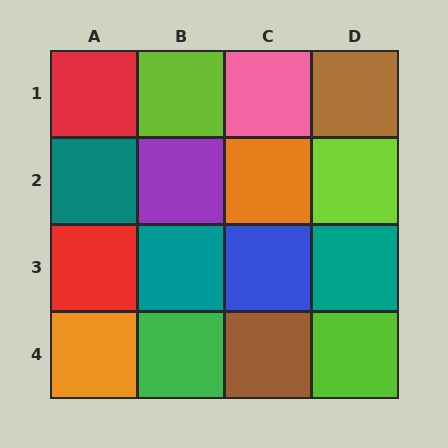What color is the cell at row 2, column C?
Orange.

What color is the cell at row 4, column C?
Brown.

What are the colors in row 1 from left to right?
Red, lime, pink, brown.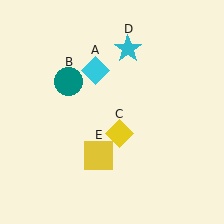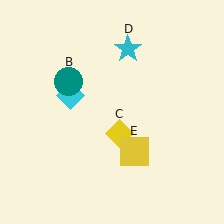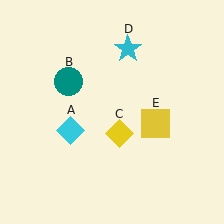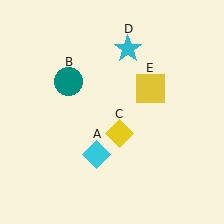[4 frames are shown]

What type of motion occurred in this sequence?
The cyan diamond (object A), yellow square (object E) rotated counterclockwise around the center of the scene.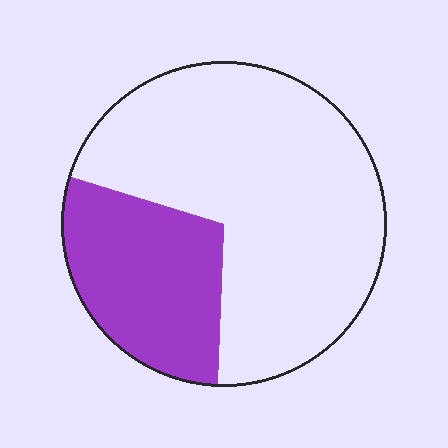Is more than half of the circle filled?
No.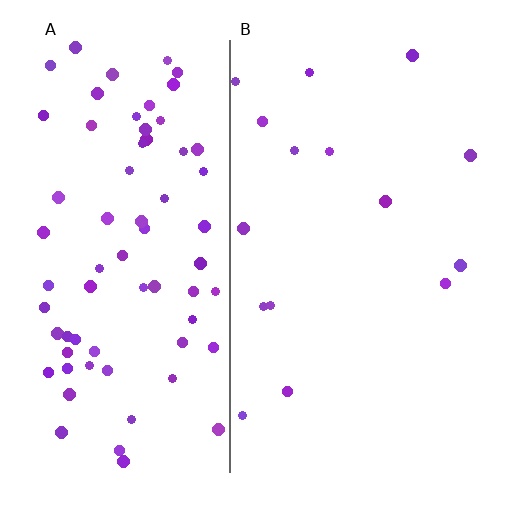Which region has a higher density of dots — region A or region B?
A (the left).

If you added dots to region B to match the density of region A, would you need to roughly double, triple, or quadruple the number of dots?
Approximately quadruple.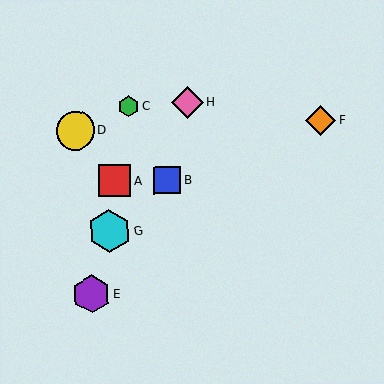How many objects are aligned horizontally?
2 objects (A, B) are aligned horizontally.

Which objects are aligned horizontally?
Objects A, B are aligned horizontally.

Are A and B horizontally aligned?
Yes, both are at y≈181.